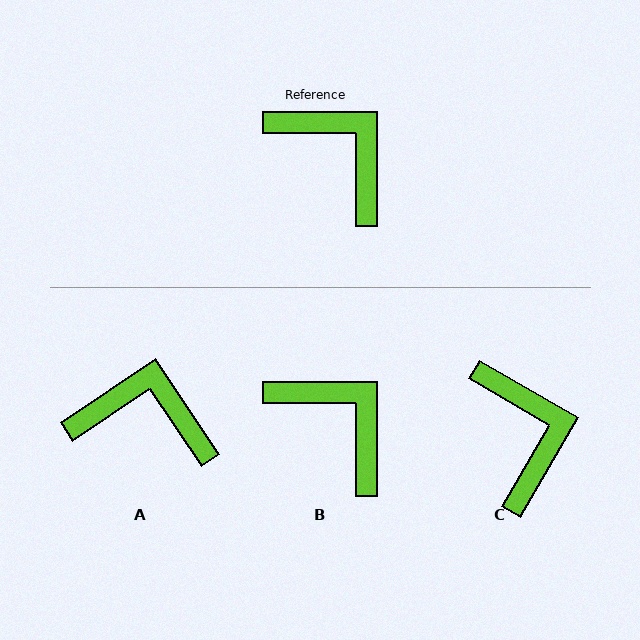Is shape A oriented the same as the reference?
No, it is off by about 34 degrees.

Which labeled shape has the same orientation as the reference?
B.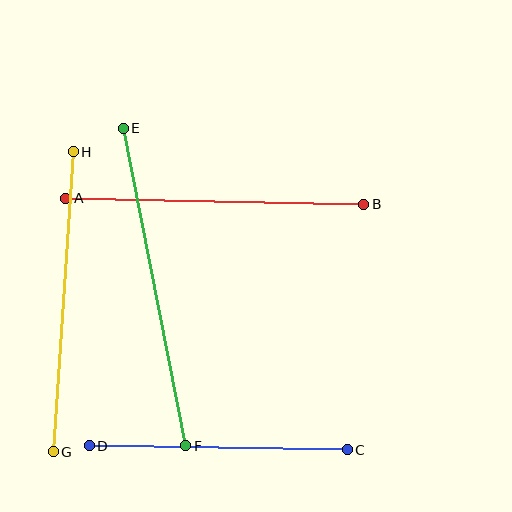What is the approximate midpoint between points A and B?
The midpoint is at approximately (215, 201) pixels.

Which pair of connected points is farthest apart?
Points E and F are farthest apart.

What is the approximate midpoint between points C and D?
The midpoint is at approximately (218, 448) pixels.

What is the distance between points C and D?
The distance is approximately 258 pixels.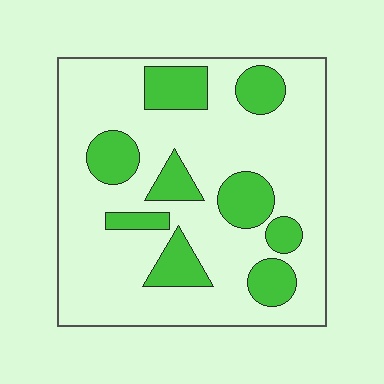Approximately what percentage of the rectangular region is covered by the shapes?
Approximately 25%.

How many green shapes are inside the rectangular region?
9.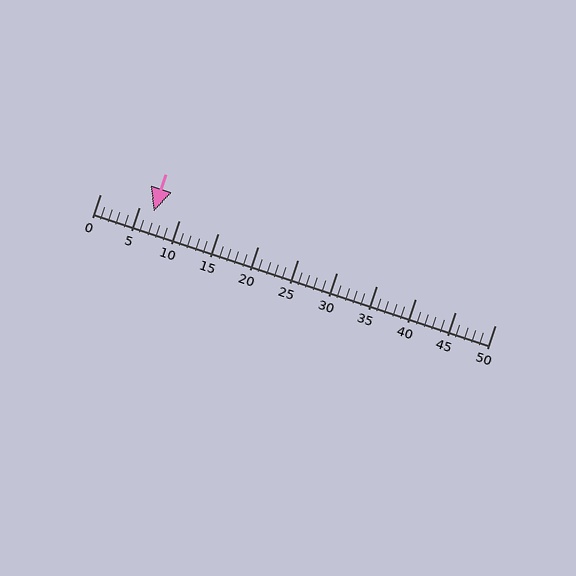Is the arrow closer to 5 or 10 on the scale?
The arrow is closer to 5.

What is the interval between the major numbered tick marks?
The major tick marks are spaced 5 units apart.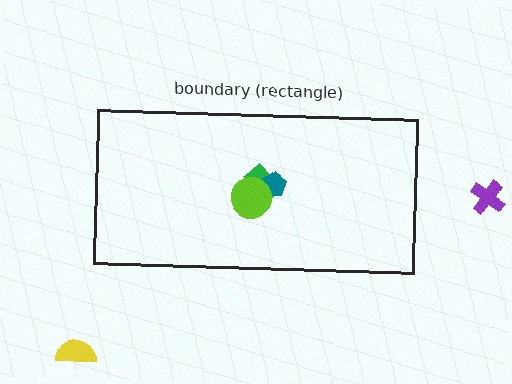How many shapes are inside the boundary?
3 inside, 2 outside.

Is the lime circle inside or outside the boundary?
Inside.